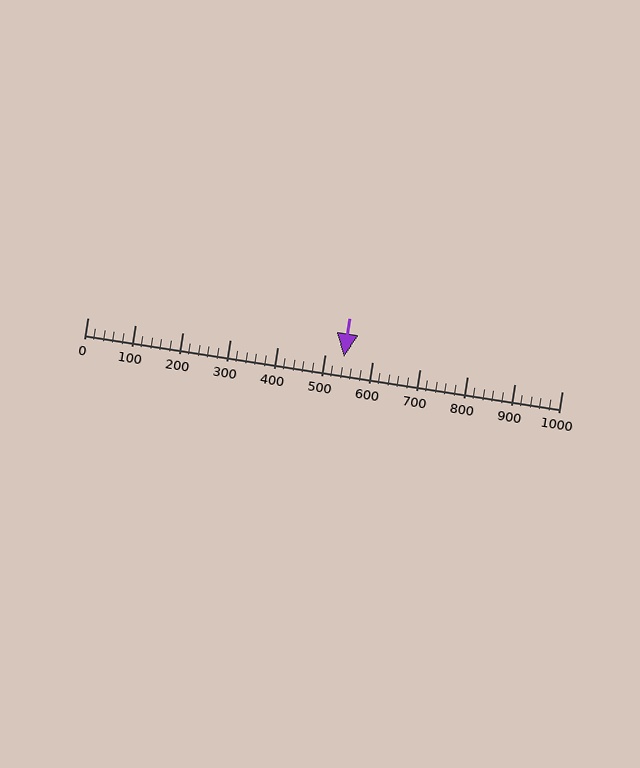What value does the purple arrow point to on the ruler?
The purple arrow points to approximately 540.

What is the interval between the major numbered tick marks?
The major tick marks are spaced 100 units apart.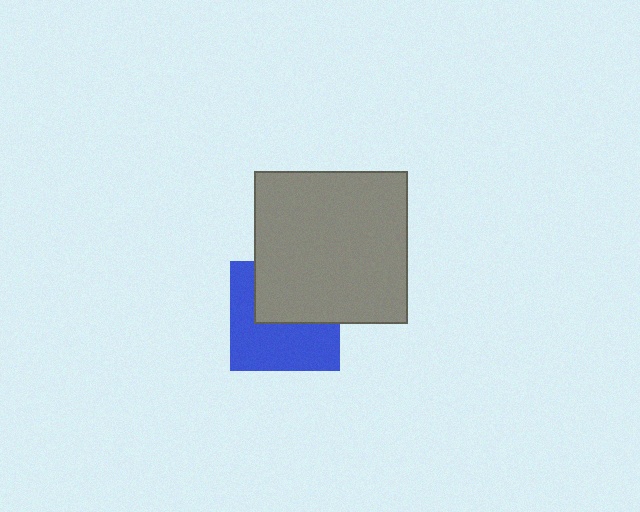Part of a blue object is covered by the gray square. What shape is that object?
It is a square.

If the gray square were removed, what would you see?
You would see the complete blue square.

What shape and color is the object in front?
The object in front is a gray square.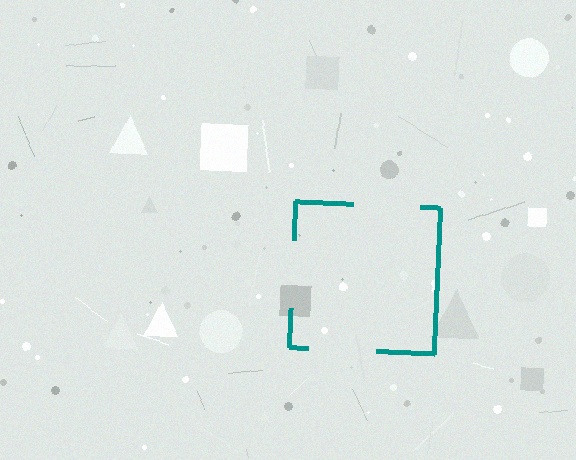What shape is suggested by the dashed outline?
The dashed outline suggests a square.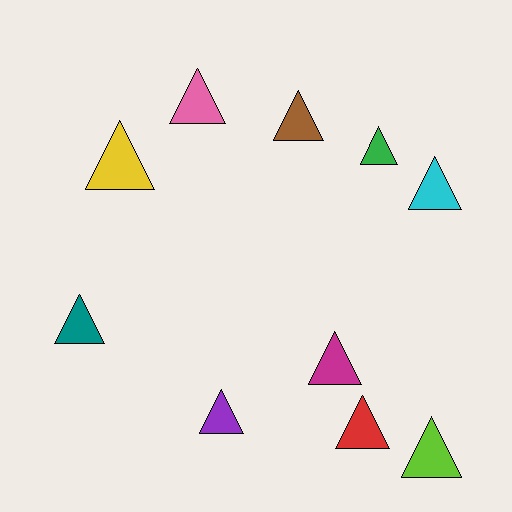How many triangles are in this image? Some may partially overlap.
There are 10 triangles.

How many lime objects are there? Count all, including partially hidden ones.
There is 1 lime object.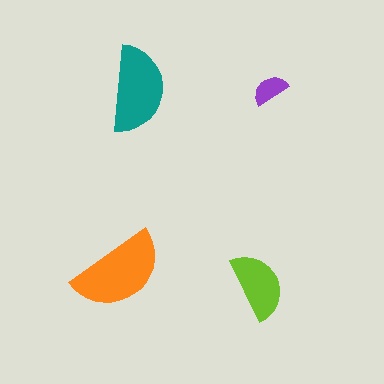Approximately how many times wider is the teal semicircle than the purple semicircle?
About 2.5 times wider.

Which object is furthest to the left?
The orange semicircle is leftmost.